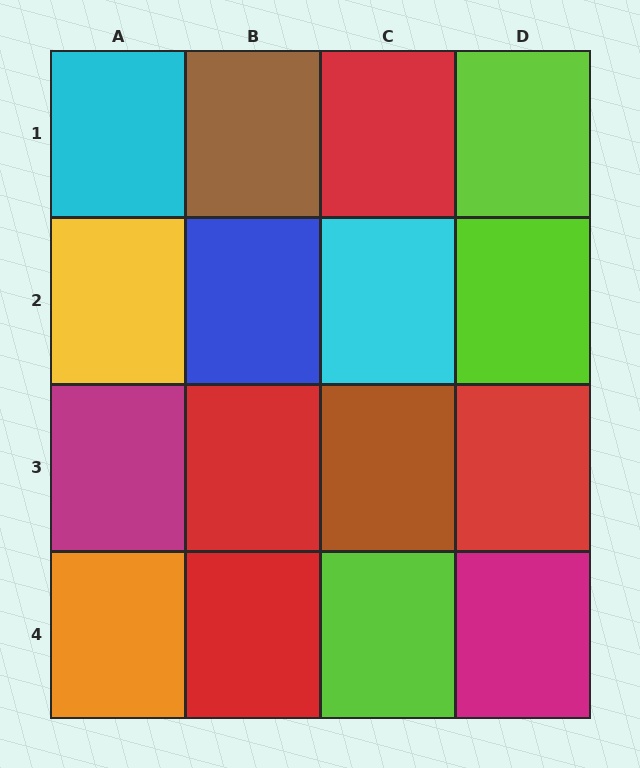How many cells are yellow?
1 cell is yellow.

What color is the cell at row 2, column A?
Yellow.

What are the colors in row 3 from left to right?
Magenta, red, brown, red.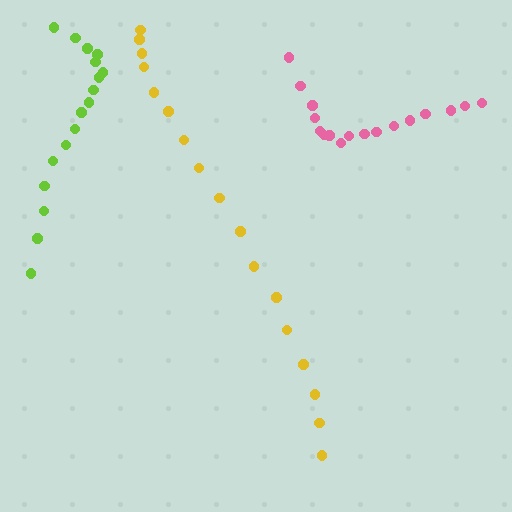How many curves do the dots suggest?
There are 3 distinct paths.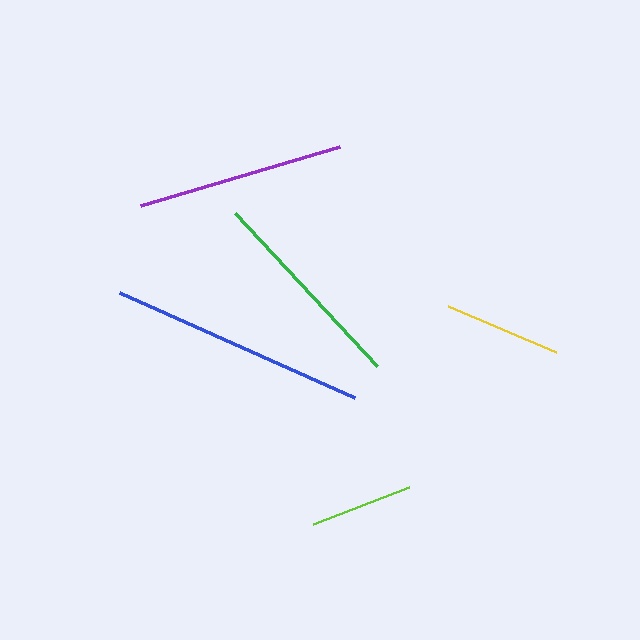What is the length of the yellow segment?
The yellow segment is approximately 117 pixels long.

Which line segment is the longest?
The blue line is the longest at approximately 257 pixels.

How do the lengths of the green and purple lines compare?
The green and purple lines are approximately the same length.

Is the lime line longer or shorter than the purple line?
The purple line is longer than the lime line.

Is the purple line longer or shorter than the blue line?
The blue line is longer than the purple line.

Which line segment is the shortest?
The lime line is the shortest at approximately 102 pixels.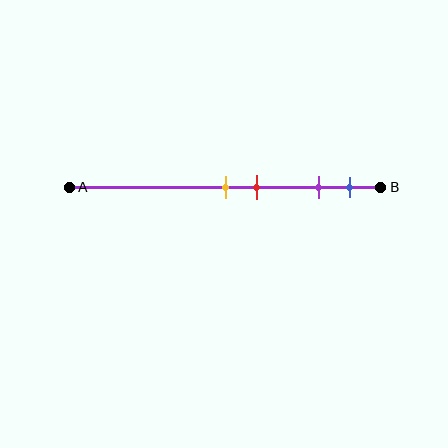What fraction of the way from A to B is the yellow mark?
The yellow mark is approximately 50% (0.5) of the way from A to B.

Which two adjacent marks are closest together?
The yellow and red marks are the closest adjacent pair.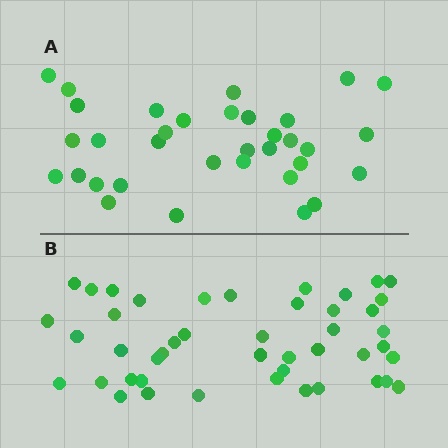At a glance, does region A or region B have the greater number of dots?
Region B (the bottom region) has more dots.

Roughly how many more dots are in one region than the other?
Region B has roughly 12 or so more dots than region A.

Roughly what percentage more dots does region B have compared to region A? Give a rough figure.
About 30% more.